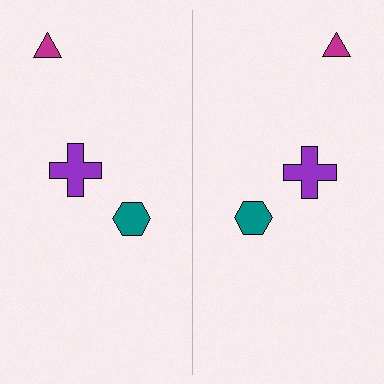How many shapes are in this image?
There are 6 shapes in this image.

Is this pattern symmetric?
Yes, this pattern has bilateral (reflection) symmetry.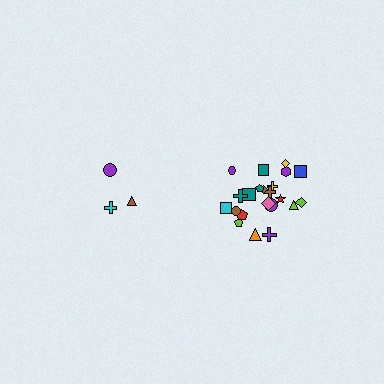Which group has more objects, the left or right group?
The right group.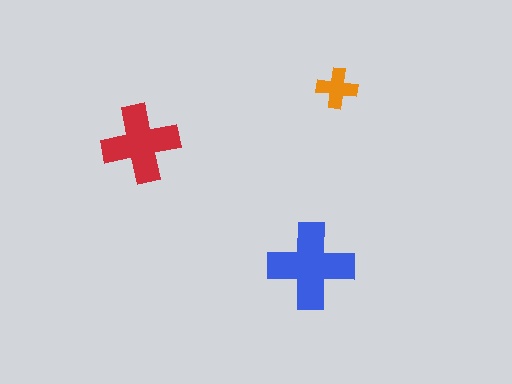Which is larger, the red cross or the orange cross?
The red one.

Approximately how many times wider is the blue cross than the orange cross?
About 2 times wider.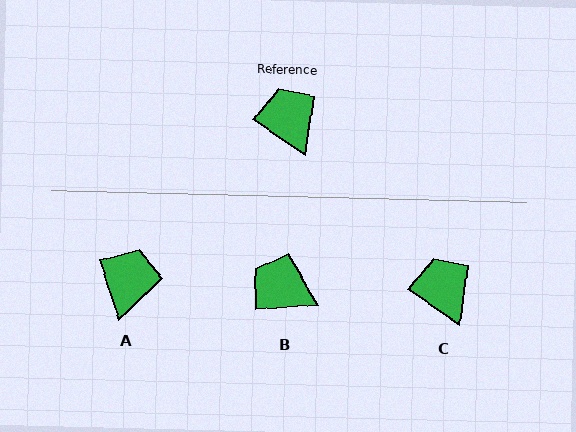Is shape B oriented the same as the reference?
No, it is off by about 38 degrees.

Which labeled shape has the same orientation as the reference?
C.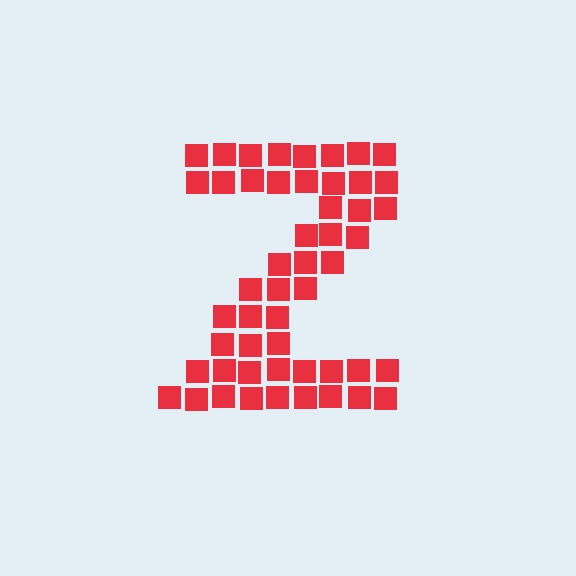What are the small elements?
The small elements are squares.